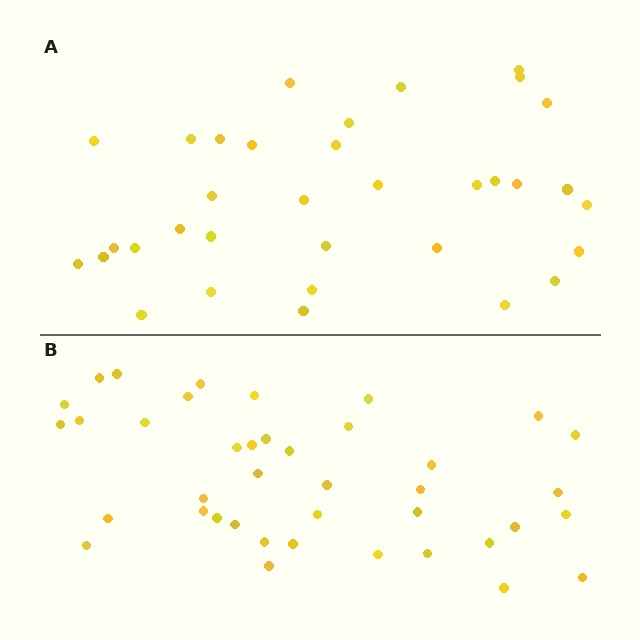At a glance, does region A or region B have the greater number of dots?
Region B (the bottom region) has more dots.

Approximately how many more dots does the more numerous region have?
Region B has about 6 more dots than region A.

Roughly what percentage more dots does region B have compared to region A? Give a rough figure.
About 20% more.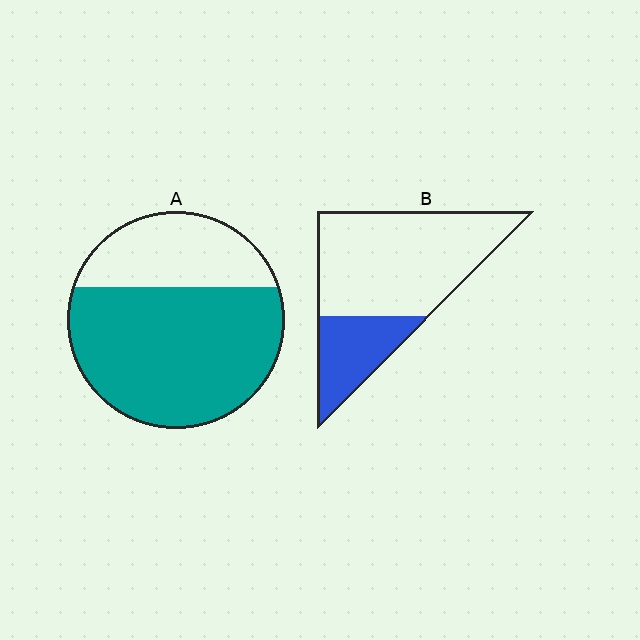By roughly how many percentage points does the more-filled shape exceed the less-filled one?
By roughly 40 percentage points (A over B).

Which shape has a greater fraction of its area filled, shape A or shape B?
Shape A.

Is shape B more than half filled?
No.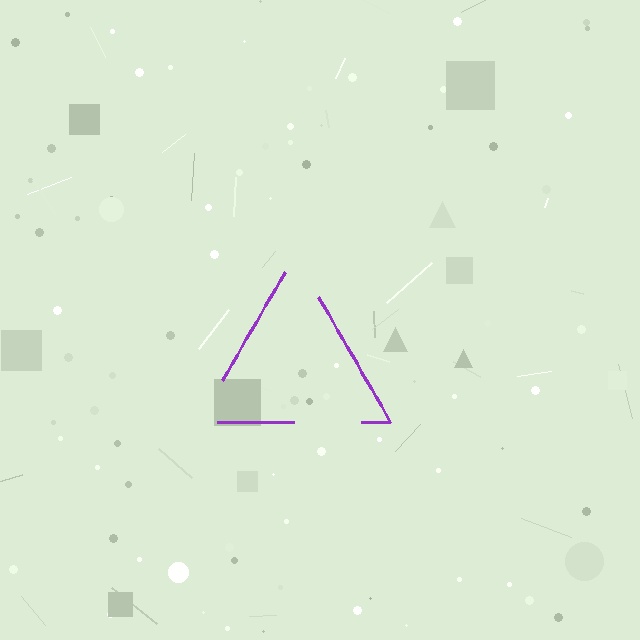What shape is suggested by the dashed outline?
The dashed outline suggests a triangle.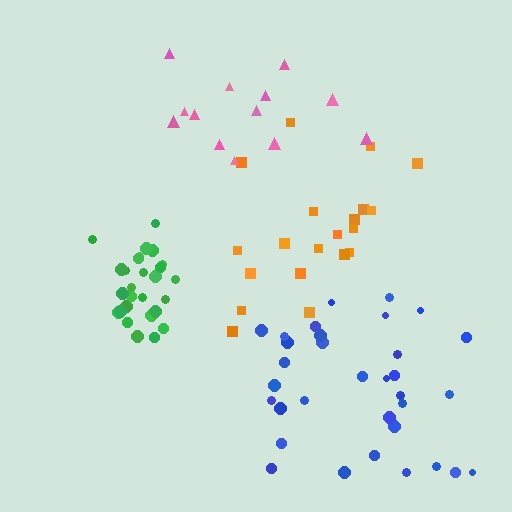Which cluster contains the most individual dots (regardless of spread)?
Blue (33).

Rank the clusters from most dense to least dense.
green, orange, blue, pink.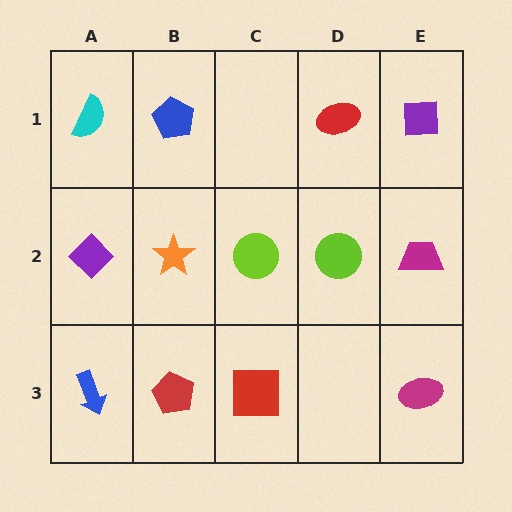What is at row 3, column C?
A red square.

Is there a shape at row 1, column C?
No, that cell is empty.